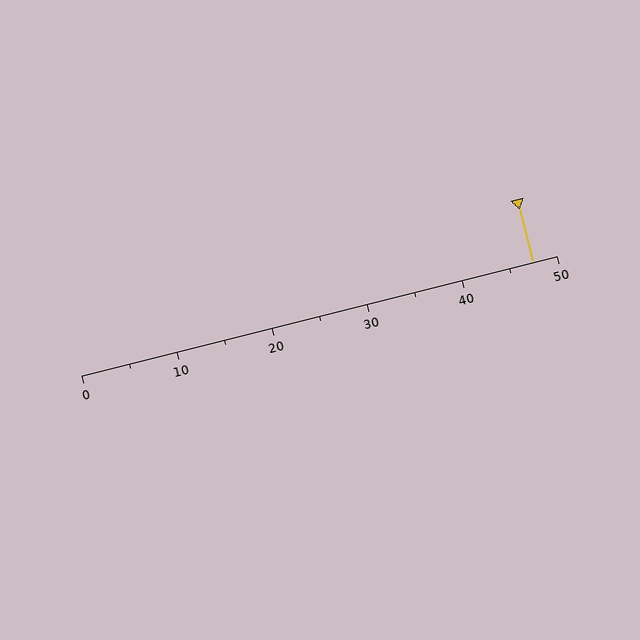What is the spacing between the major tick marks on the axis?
The major ticks are spaced 10 apart.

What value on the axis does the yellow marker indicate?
The marker indicates approximately 47.5.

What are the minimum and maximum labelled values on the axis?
The axis runs from 0 to 50.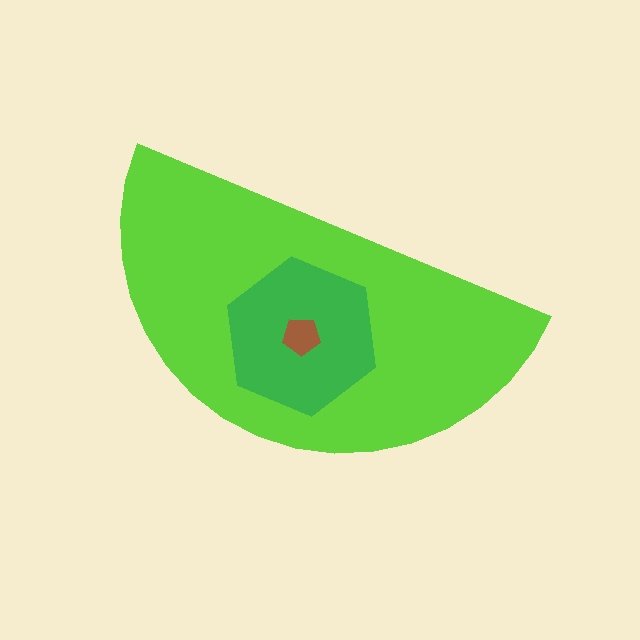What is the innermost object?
The brown pentagon.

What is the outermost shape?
The lime semicircle.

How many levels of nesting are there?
3.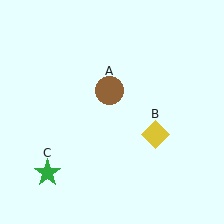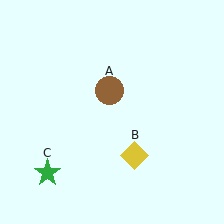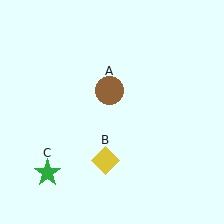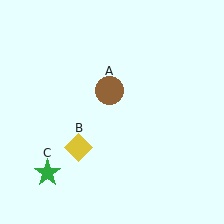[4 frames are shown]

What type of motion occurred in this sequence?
The yellow diamond (object B) rotated clockwise around the center of the scene.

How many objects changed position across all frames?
1 object changed position: yellow diamond (object B).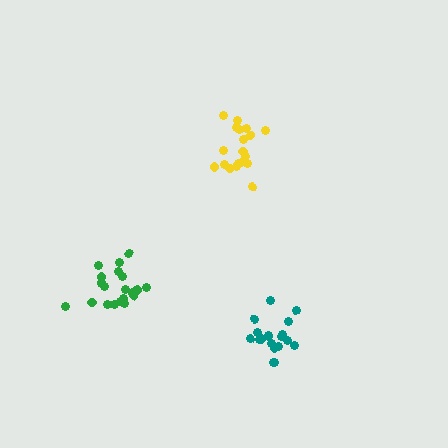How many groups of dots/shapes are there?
There are 3 groups.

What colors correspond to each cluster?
The clusters are colored: teal, green, yellow.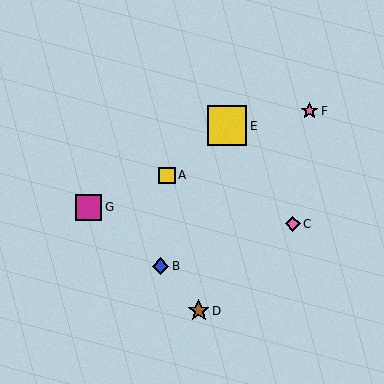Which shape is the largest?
The yellow square (labeled E) is the largest.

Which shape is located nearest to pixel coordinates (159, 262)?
The blue diamond (labeled B) at (161, 266) is nearest to that location.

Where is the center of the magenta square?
The center of the magenta square is at (89, 207).